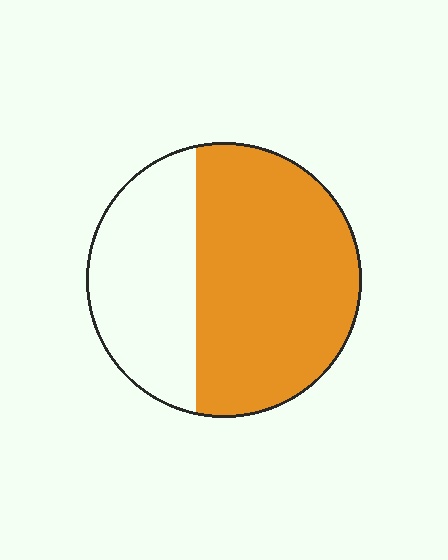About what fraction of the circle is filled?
About five eighths (5/8).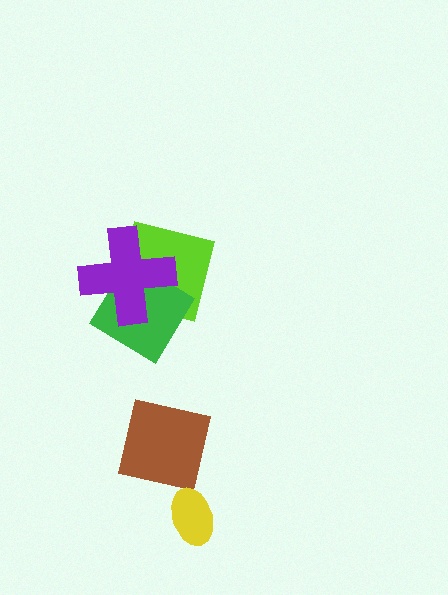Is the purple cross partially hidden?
No, no other shape covers it.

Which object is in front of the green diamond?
The purple cross is in front of the green diamond.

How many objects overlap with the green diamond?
2 objects overlap with the green diamond.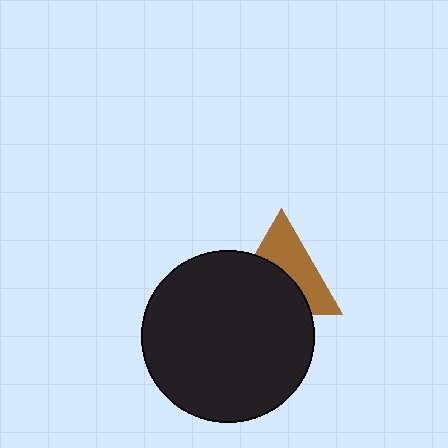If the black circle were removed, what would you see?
You would see the complete brown triangle.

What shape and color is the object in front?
The object in front is a black circle.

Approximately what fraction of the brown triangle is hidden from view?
Roughly 52% of the brown triangle is hidden behind the black circle.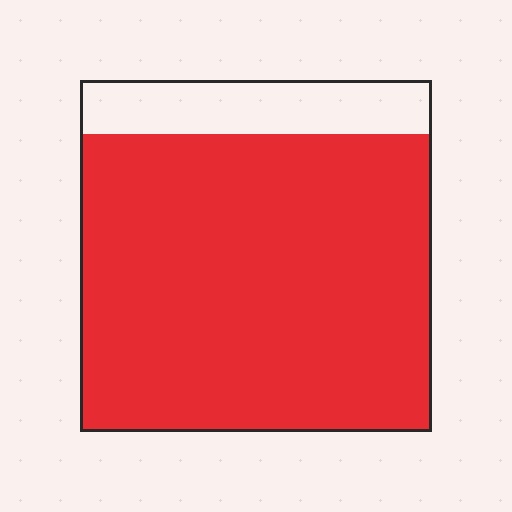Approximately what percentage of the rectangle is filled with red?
Approximately 85%.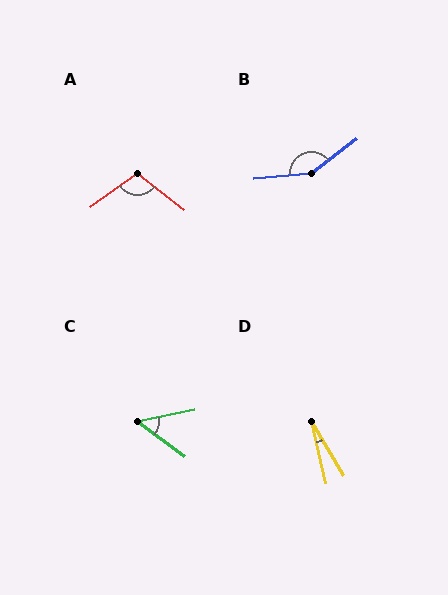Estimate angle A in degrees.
Approximately 107 degrees.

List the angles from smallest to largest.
D (18°), C (48°), A (107°), B (147°).